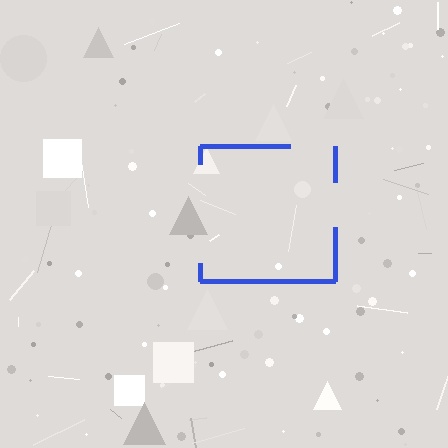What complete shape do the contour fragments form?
The contour fragments form a square.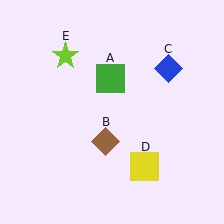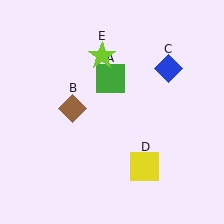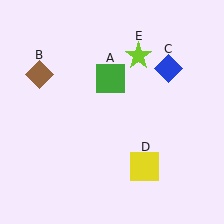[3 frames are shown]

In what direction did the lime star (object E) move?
The lime star (object E) moved right.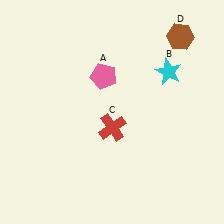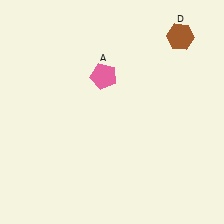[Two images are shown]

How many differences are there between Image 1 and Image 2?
There are 2 differences between the two images.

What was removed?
The cyan star (B), the red cross (C) were removed in Image 2.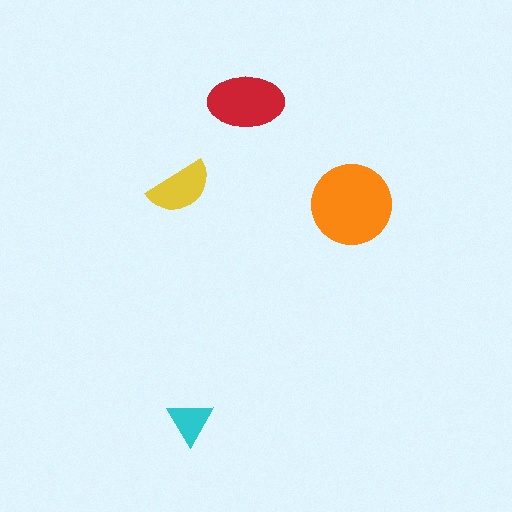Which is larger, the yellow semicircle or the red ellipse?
The red ellipse.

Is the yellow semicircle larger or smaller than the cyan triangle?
Larger.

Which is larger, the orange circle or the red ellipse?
The orange circle.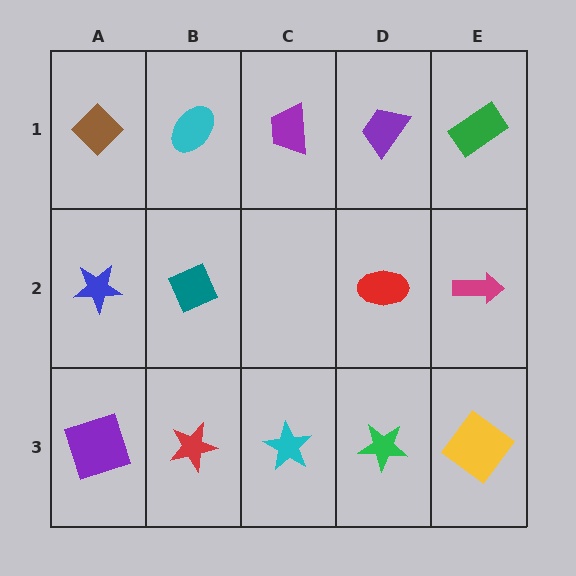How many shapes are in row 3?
5 shapes.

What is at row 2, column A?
A blue star.